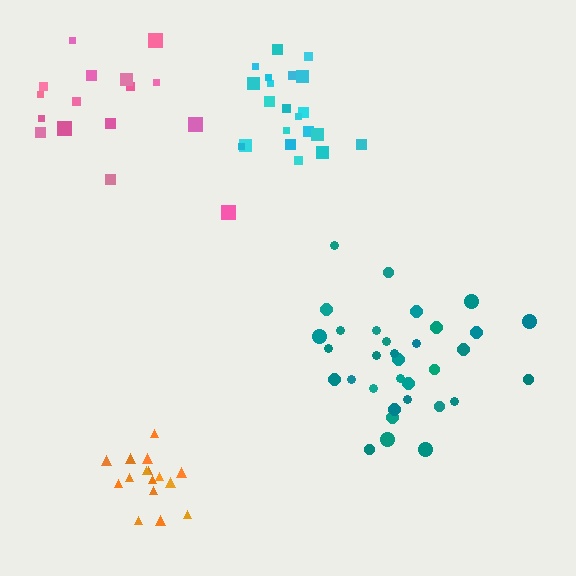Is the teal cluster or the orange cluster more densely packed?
Orange.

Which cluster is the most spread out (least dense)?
Pink.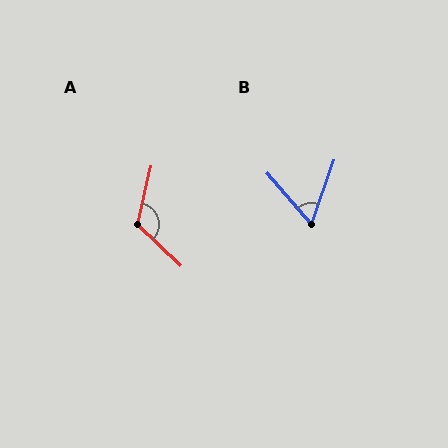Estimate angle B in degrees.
Approximately 60 degrees.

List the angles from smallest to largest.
B (60°), A (120°).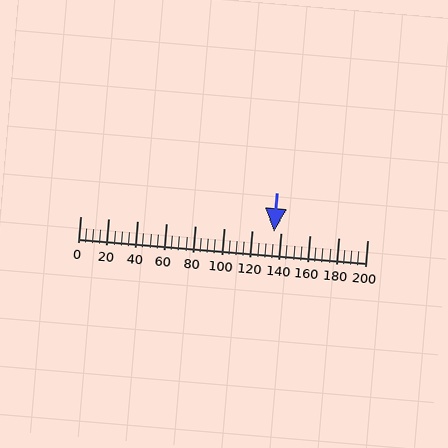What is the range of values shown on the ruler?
The ruler shows values from 0 to 200.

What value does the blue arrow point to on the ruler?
The blue arrow points to approximately 135.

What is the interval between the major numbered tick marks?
The major tick marks are spaced 20 units apart.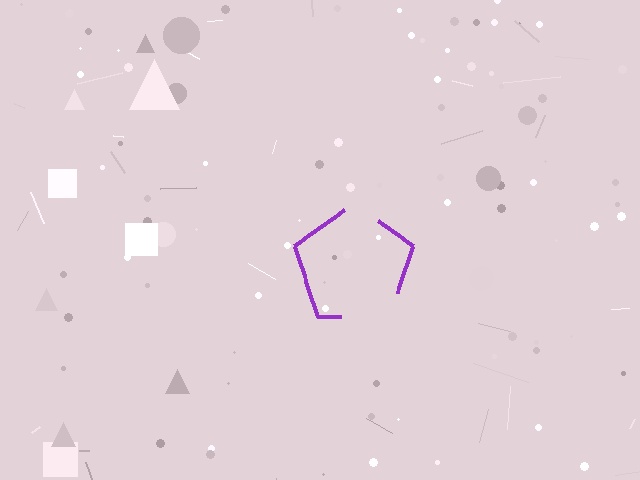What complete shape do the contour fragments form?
The contour fragments form a pentagon.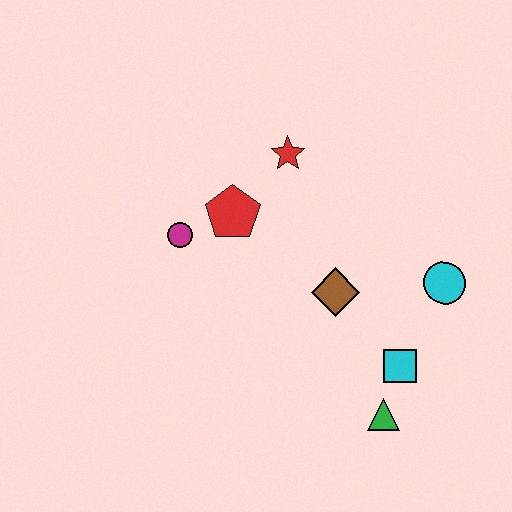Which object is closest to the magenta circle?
The red pentagon is closest to the magenta circle.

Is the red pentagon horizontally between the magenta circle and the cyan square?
Yes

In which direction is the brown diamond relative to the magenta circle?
The brown diamond is to the right of the magenta circle.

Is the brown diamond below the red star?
Yes